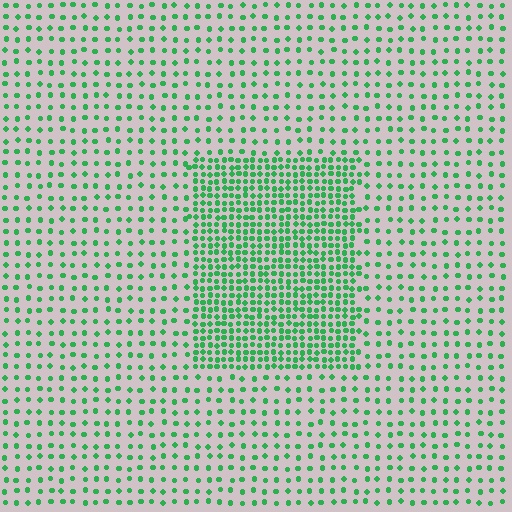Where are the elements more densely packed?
The elements are more densely packed inside the rectangle boundary.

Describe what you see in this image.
The image contains small green elements arranged at two different densities. A rectangle-shaped region is visible where the elements are more densely packed than the surrounding area.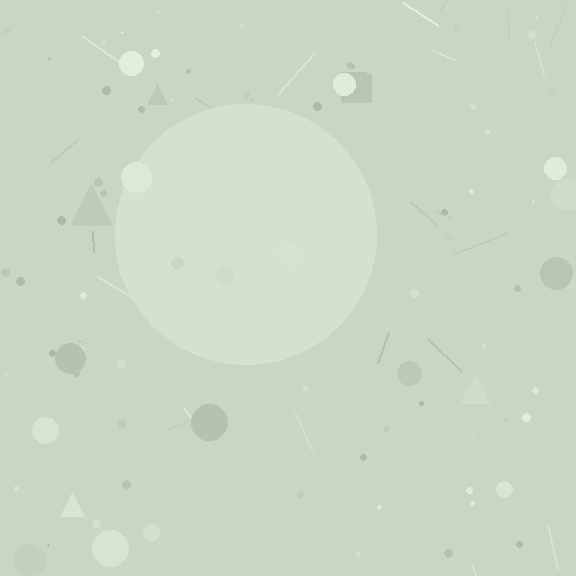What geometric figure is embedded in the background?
A circle is embedded in the background.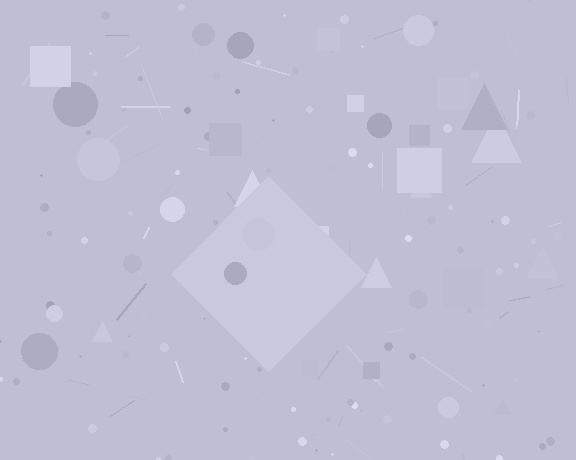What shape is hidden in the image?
A diamond is hidden in the image.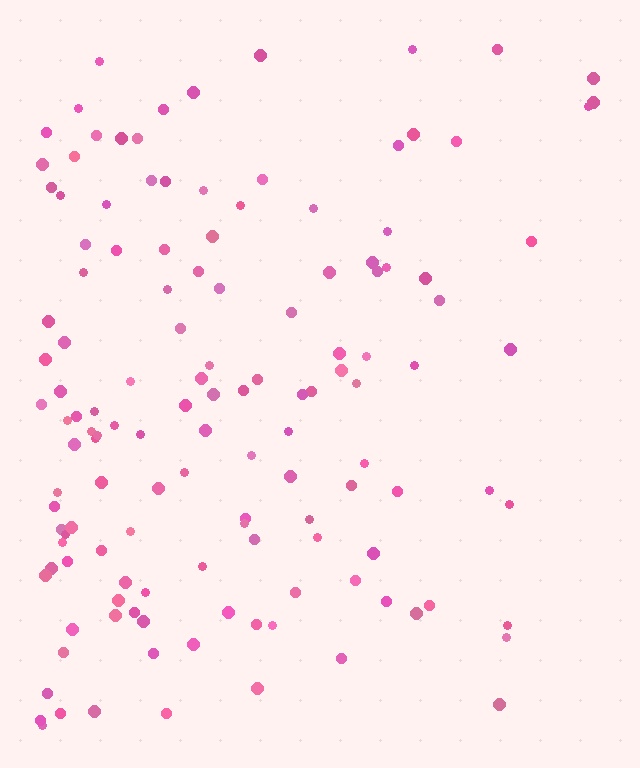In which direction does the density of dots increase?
From right to left, with the left side densest.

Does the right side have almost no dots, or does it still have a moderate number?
Still a moderate number, just noticeably fewer than the left.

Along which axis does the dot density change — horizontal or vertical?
Horizontal.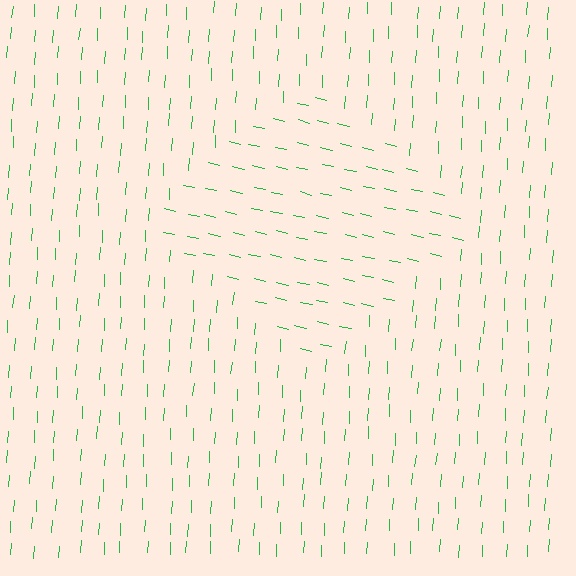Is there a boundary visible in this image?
Yes, there is a texture boundary formed by a change in line orientation.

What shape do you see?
I see a diamond.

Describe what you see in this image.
The image is filled with small green line segments. A diamond region in the image has lines oriented differently from the surrounding lines, creating a visible texture boundary.